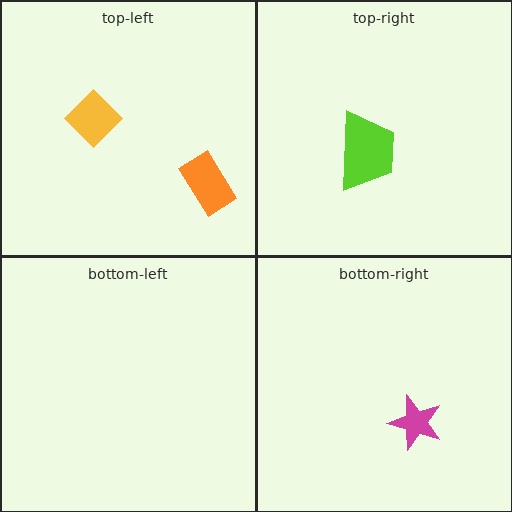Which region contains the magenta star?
The bottom-right region.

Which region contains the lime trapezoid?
The top-right region.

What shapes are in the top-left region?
The yellow diamond, the orange rectangle.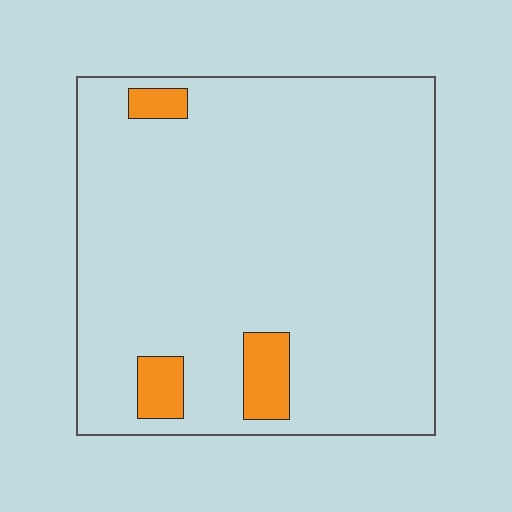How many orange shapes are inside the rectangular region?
3.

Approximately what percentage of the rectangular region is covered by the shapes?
Approximately 5%.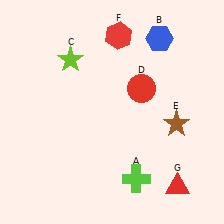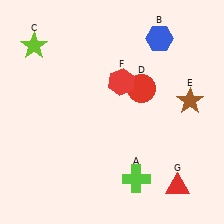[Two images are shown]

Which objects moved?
The objects that moved are: the lime star (C), the brown star (E), the red hexagon (F).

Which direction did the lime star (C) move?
The lime star (C) moved left.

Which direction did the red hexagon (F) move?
The red hexagon (F) moved down.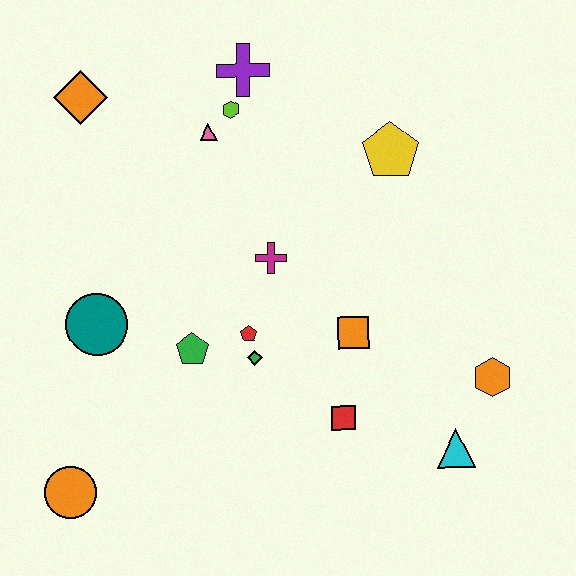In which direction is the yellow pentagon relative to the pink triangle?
The yellow pentagon is to the right of the pink triangle.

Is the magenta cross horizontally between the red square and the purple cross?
Yes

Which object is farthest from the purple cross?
The orange circle is farthest from the purple cross.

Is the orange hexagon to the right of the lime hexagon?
Yes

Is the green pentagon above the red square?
Yes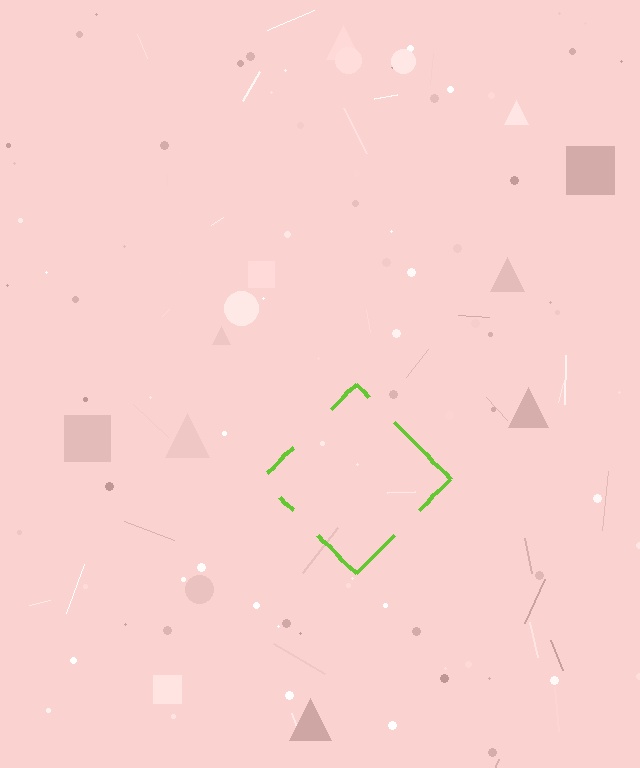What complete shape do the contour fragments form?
The contour fragments form a diamond.